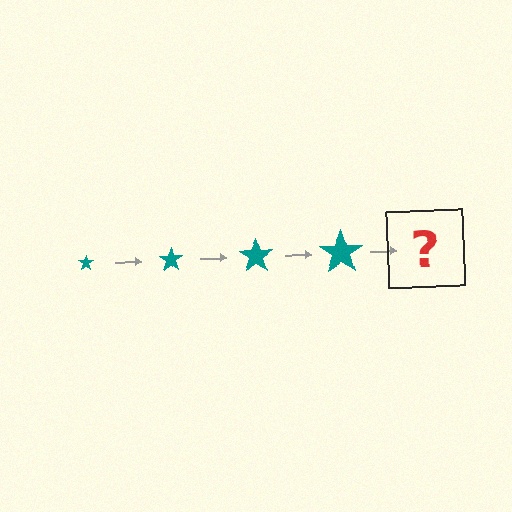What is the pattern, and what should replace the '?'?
The pattern is that the star gets progressively larger each step. The '?' should be a teal star, larger than the previous one.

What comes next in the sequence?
The next element should be a teal star, larger than the previous one.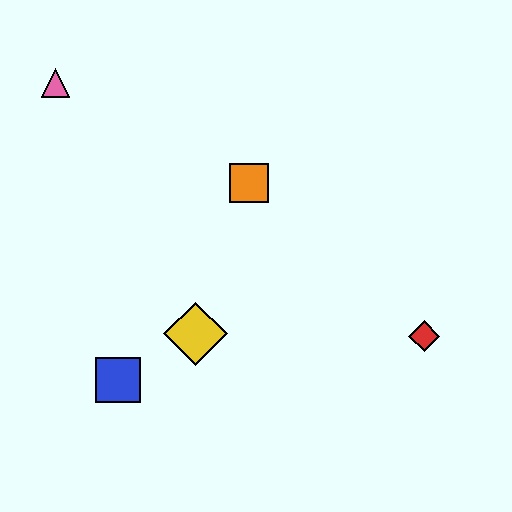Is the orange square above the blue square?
Yes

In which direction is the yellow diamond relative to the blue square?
The yellow diamond is to the right of the blue square.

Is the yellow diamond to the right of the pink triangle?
Yes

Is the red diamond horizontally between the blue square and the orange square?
No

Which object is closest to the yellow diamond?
The blue square is closest to the yellow diamond.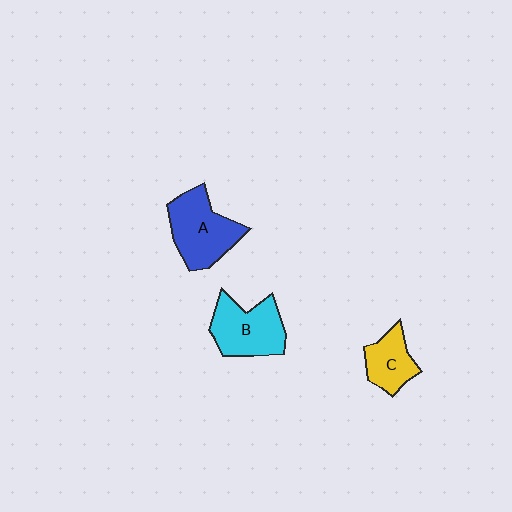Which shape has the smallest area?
Shape C (yellow).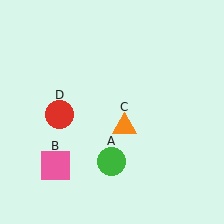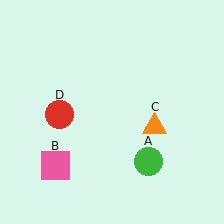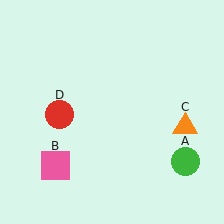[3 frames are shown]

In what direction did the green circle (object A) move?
The green circle (object A) moved right.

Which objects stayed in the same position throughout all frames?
Pink square (object B) and red circle (object D) remained stationary.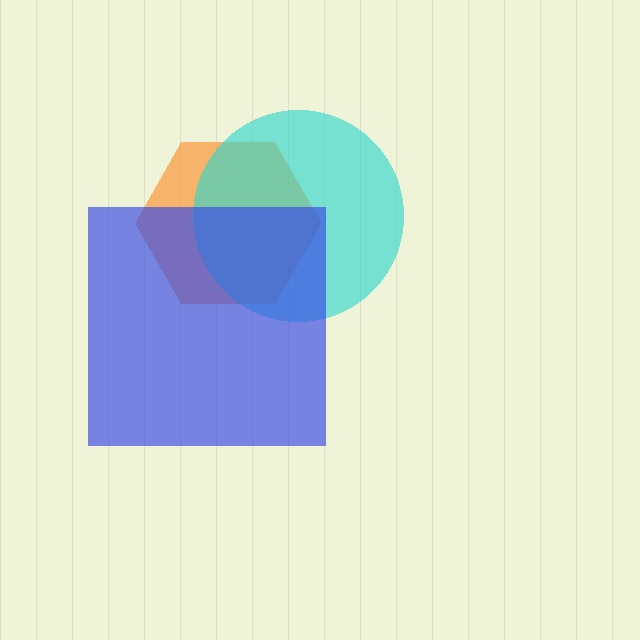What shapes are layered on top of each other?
The layered shapes are: an orange hexagon, a cyan circle, a blue square.